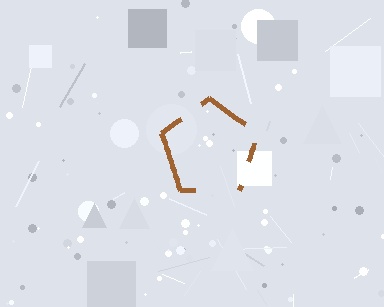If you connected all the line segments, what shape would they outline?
They would outline a pentagon.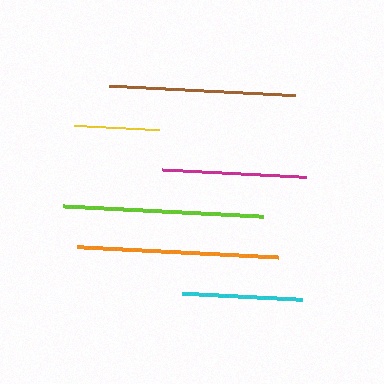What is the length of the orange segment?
The orange segment is approximately 200 pixels long.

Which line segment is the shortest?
The yellow line is the shortest at approximately 85 pixels.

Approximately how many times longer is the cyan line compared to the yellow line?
The cyan line is approximately 1.4 times the length of the yellow line.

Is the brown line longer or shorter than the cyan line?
The brown line is longer than the cyan line.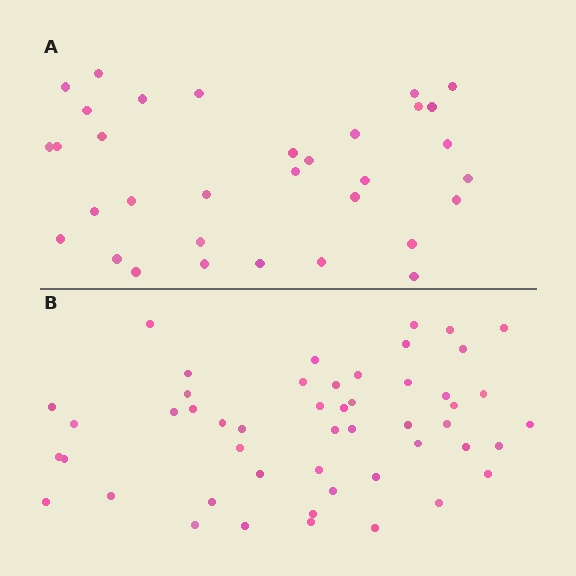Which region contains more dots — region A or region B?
Region B (the bottom region) has more dots.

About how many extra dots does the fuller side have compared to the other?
Region B has approximately 15 more dots than region A.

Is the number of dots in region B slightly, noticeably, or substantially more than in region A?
Region B has substantially more. The ratio is roughly 1.5 to 1.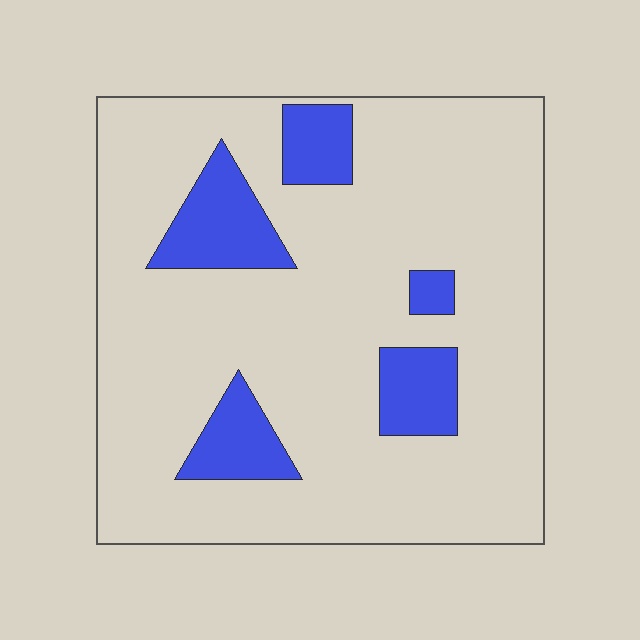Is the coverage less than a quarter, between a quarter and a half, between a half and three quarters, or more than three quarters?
Less than a quarter.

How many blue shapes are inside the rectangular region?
5.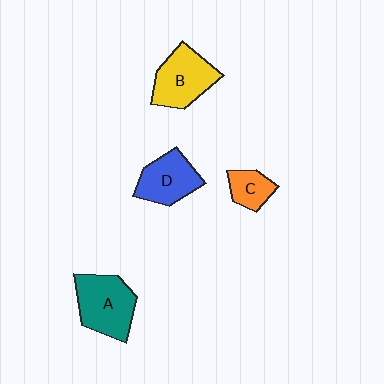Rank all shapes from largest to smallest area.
From largest to smallest: A (teal), B (yellow), D (blue), C (orange).